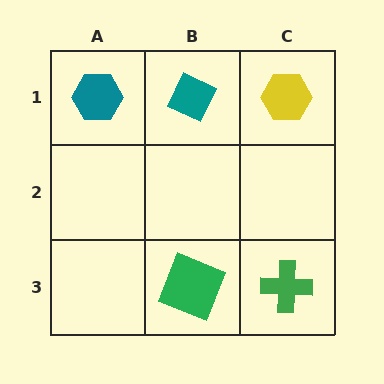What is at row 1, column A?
A teal hexagon.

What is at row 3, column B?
A green square.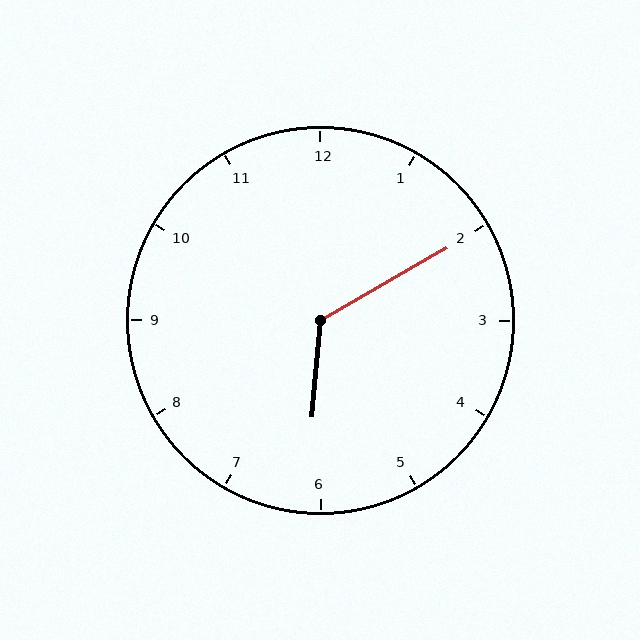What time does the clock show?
6:10.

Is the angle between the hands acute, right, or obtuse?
It is obtuse.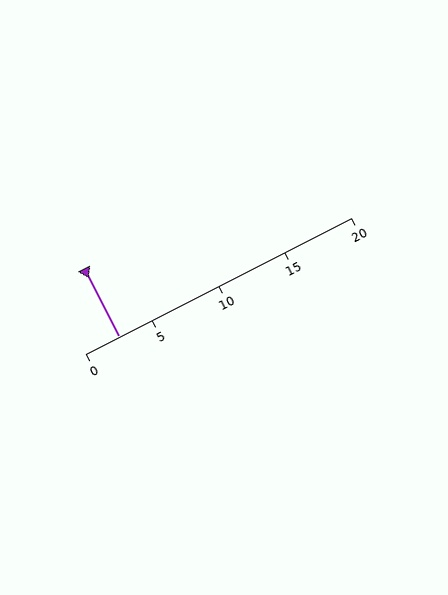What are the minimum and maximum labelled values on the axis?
The axis runs from 0 to 20.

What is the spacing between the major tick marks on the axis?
The major ticks are spaced 5 apart.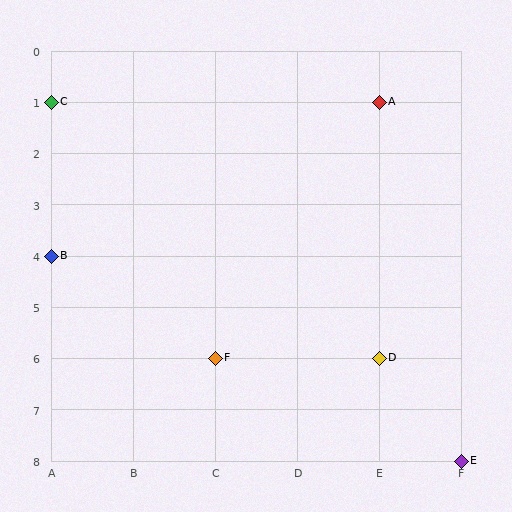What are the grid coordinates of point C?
Point C is at grid coordinates (A, 1).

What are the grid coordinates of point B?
Point B is at grid coordinates (A, 4).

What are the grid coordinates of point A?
Point A is at grid coordinates (E, 1).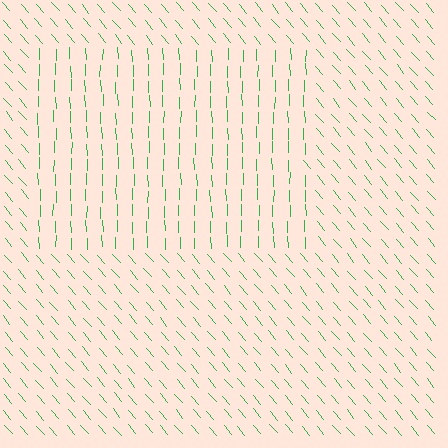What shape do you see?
I see a rectangle.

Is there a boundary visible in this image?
Yes, there is a texture boundary formed by a change in line orientation.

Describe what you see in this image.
The image is filled with small green line segments. A rectangle region in the image has lines oriented differently from the surrounding lines, creating a visible texture boundary.